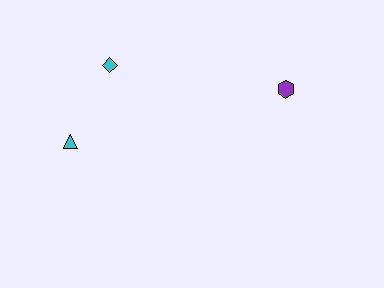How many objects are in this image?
There are 3 objects.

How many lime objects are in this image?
There are no lime objects.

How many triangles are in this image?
There is 1 triangle.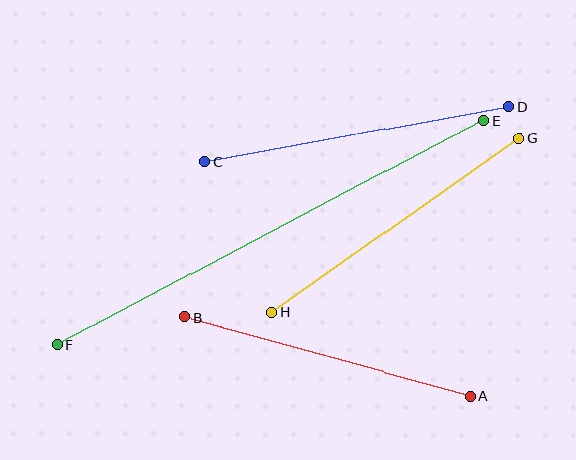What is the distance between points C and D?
The distance is approximately 308 pixels.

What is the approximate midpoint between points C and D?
The midpoint is at approximately (357, 134) pixels.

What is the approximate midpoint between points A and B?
The midpoint is at approximately (328, 357) pixels.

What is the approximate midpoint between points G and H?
The midpoint is at approximately (395, 225) pixels.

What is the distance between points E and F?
The distance is approximately 481 pixels.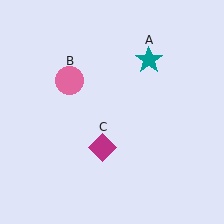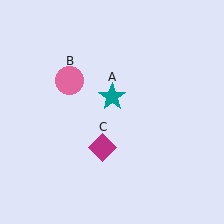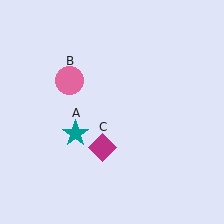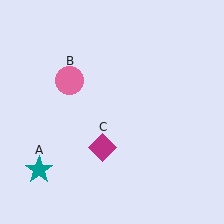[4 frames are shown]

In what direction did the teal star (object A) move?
The teal star (object A) moved down and to the left.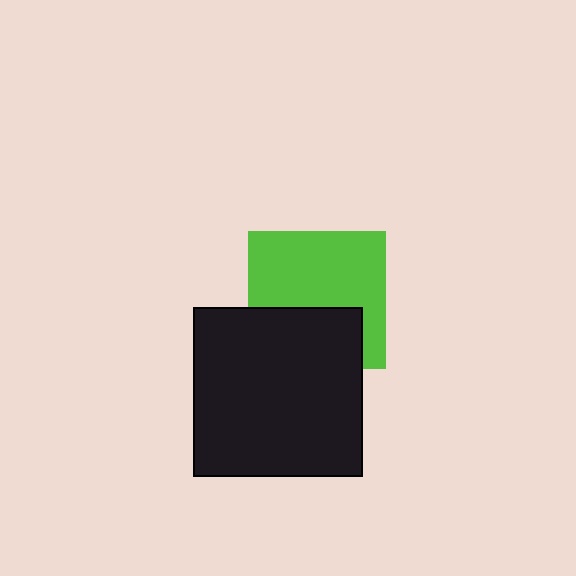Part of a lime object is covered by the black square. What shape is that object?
It is a square.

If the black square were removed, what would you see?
You would see the complete lime square.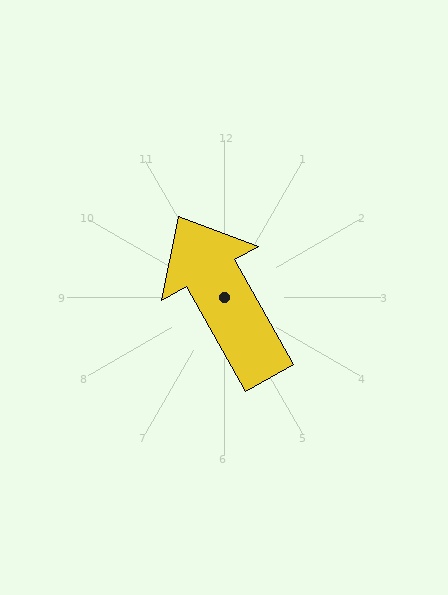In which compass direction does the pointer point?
Northwest.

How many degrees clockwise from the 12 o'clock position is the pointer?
Approximately 331 degrees.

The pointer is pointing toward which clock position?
Roughly 11 o'clock.